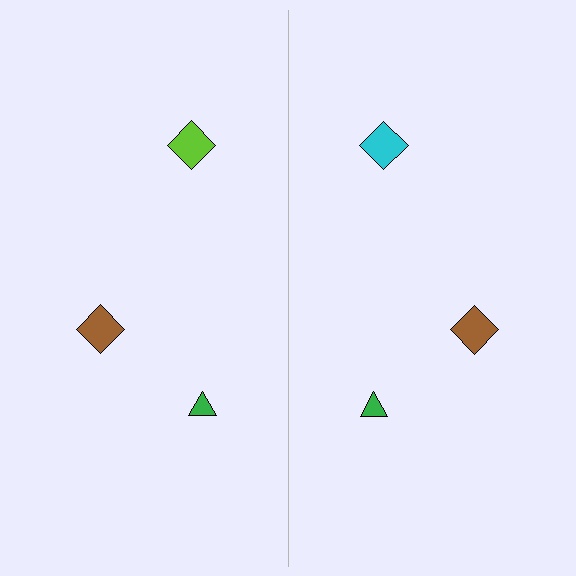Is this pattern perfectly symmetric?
No, the pattern is not perfectly symmetric. The cyan diamond on the right side breaks the symmetry — its mirror counterpart is lime.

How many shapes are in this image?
There are 6 shapes in this image.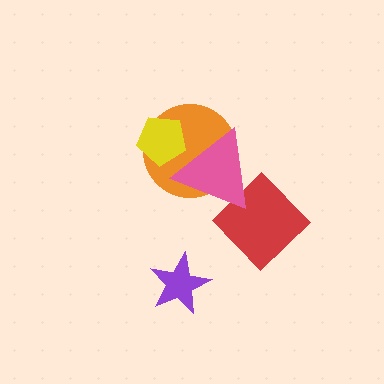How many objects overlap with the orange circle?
2 objects overlap with the orange circle.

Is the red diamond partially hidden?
Yes, it is partially covered by another shape.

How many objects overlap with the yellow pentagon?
2 objects overlap with the yellow pentagon.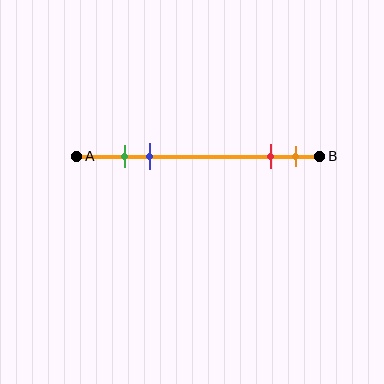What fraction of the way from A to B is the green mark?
The green mark is approximately 20% (0.2) of the way from A to B.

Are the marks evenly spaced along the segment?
No, the marks are not evenly spaced.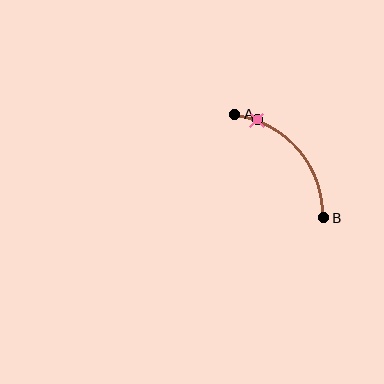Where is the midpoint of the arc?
The arc midpoint is the point on the curve farthest from the straight line joining A and B. It sits above and to the right of that line.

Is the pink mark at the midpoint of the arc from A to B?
No. The pink mark lies on the arc but is closer to endpoint A. The arc midpoint would be at the point on the curve equidistant along the arc from both A and B.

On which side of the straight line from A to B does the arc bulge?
The arc bulges above and to the right of the straight line connecting A and B.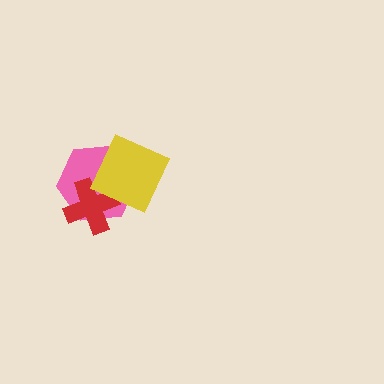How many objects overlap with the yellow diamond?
2 objects overlap with the yellow diamond.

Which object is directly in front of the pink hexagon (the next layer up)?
The red cross is directly in front of the pink hexagon.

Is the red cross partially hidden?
Yes, it is partially covered by another shape.